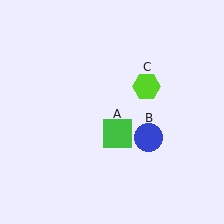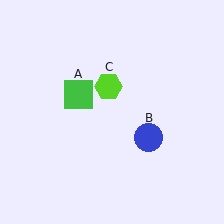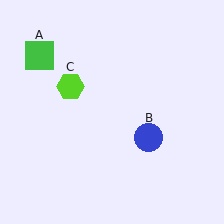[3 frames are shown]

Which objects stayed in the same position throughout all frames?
Blue circle (object B) remained stationary.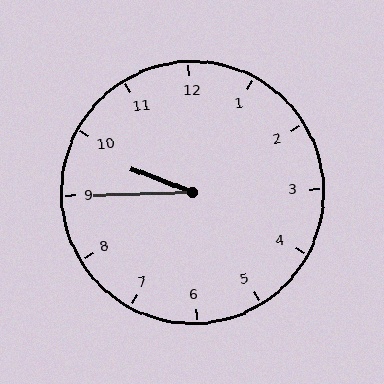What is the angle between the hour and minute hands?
Approximately 22 degrees.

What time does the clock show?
9:45.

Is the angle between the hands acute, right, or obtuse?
It is acute.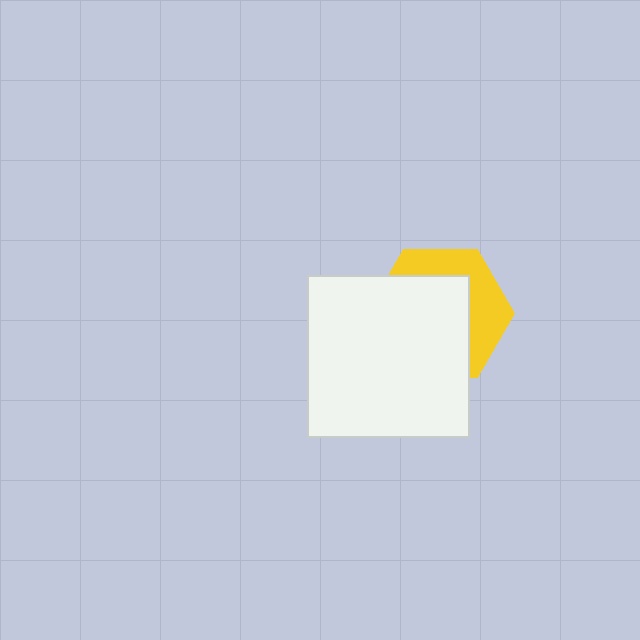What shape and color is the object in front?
The object in front is a white square.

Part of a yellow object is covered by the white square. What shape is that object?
It is a hexagon.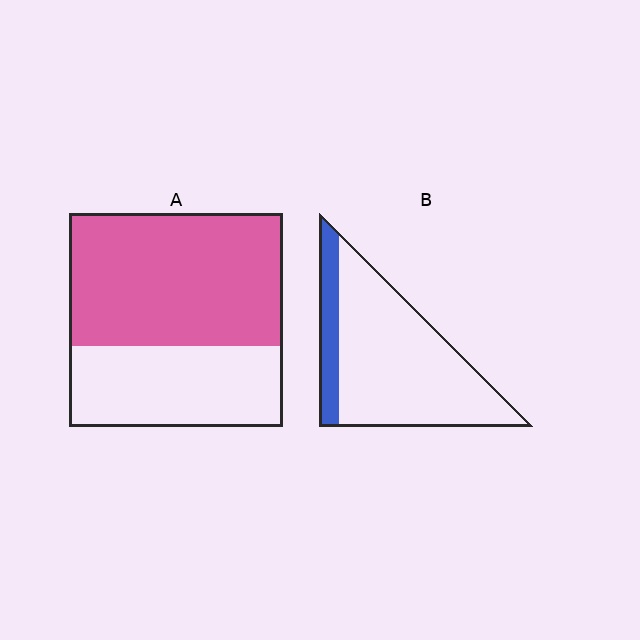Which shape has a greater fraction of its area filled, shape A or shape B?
Shape A.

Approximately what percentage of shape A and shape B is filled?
A is approximately 60% and B is approximately 20%.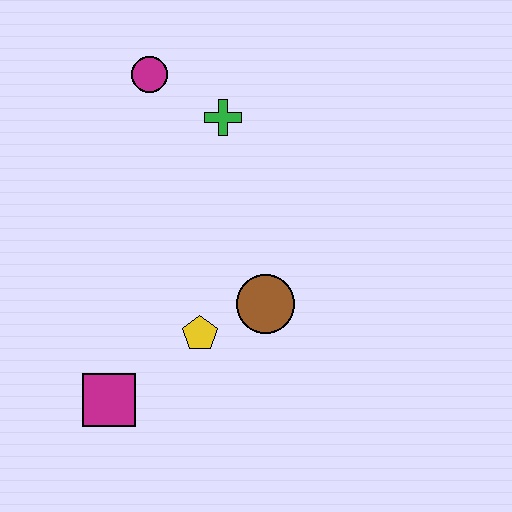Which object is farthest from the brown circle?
The magenta circle is farthest from the brown circle.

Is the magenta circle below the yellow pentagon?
No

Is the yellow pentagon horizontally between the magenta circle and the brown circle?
Yes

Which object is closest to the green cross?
The magenta circle is closest to the green cross.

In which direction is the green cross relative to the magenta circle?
The green cross is to the right of the magenta circle.